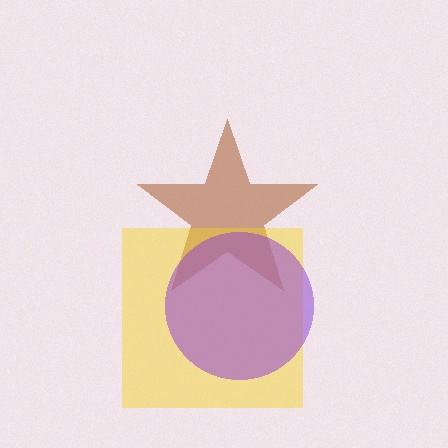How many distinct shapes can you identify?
There are 3 distinct shapes: a brown star, a yellow square, a purple circle.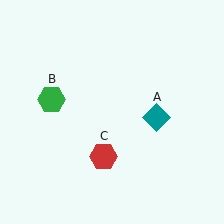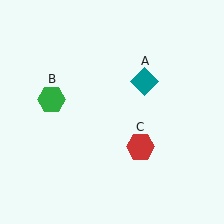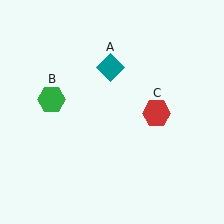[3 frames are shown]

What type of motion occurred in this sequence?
The teal diamond (object A), red hexagon (object C) rotated counterclockwise around the center of the scene.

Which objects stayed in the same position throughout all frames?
Green hexagon (object B) remained stationary.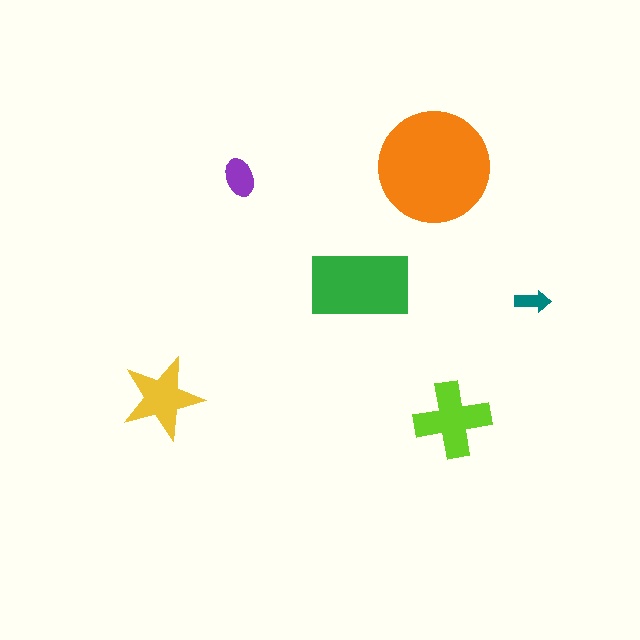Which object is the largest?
The orange circle.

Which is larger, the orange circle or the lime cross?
The orange circle.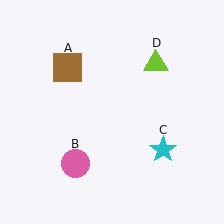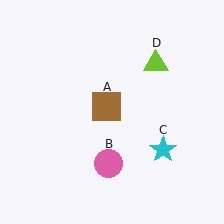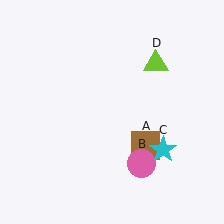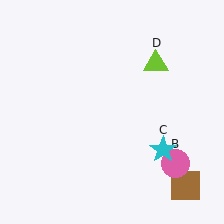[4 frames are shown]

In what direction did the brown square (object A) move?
The brown square (object A) moved down and to the right.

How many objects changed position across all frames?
2 objects changed position: brown square (object A), pink circle (object B).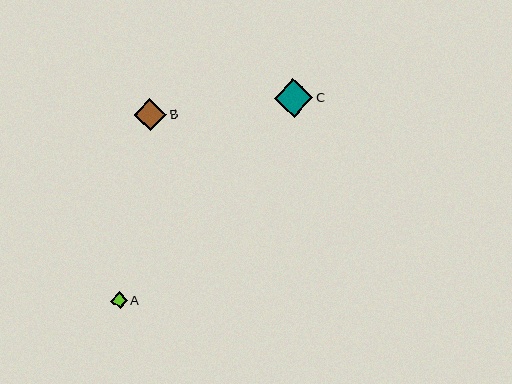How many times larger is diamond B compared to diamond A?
Diamond B is approximately 2.0 times the size of diamond A.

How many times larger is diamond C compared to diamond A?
Diamond C is approximately 2.3 times the size of diamond A.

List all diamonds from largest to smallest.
From largest to smallest: C, B, A.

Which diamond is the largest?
Diamond C is the largest with a size of approximately 39 pixels.